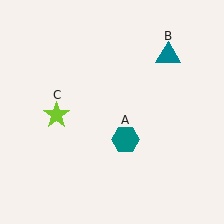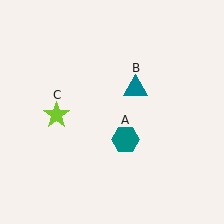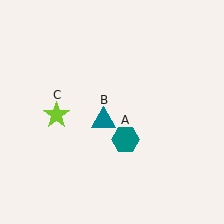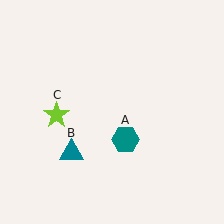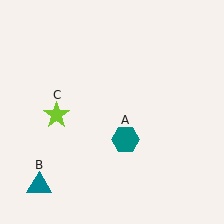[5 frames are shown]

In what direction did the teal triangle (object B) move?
The teal triangle (object B) moved down and to the left.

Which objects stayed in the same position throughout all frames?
Teal hexagon (object A) and lime star (object C) remained stationary.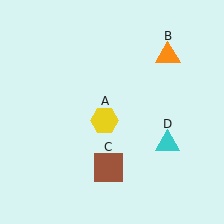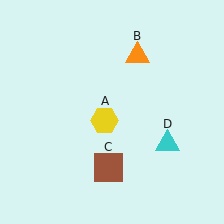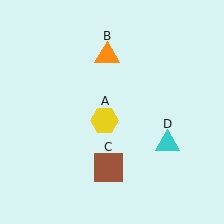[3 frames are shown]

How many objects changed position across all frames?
1 object changed position: orange triangle (object B).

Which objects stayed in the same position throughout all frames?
Yellow hexagon (object A) and brown square (object C) and cyan triangle (object D) remained stationary.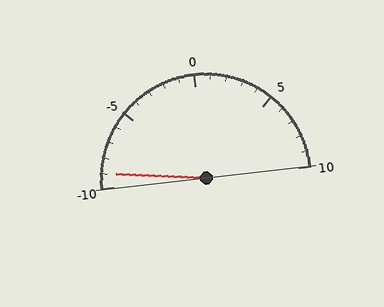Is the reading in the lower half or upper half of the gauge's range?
The reading is in the lower half of the range (-10 to 10).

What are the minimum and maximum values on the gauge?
The gauge ranges from -10 to 10.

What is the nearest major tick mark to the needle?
The nearest major tick mark is -10.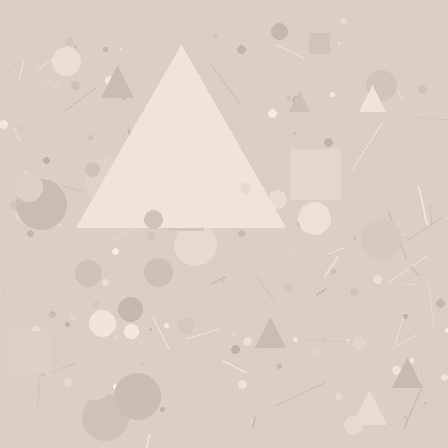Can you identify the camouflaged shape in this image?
The camouflaged shape is a triangle.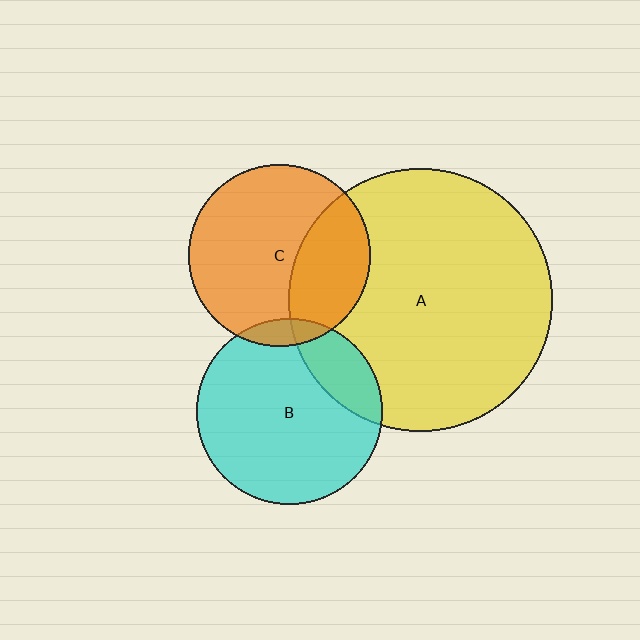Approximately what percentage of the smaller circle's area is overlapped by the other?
Approximately 20%.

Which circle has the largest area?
Circle A (yellow).